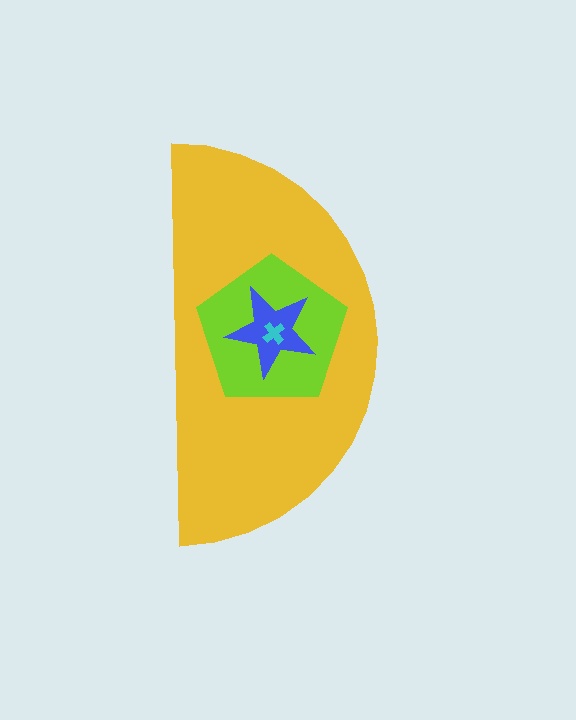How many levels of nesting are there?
4.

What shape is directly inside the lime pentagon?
The blue star.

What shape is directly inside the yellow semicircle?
The lime pentagon.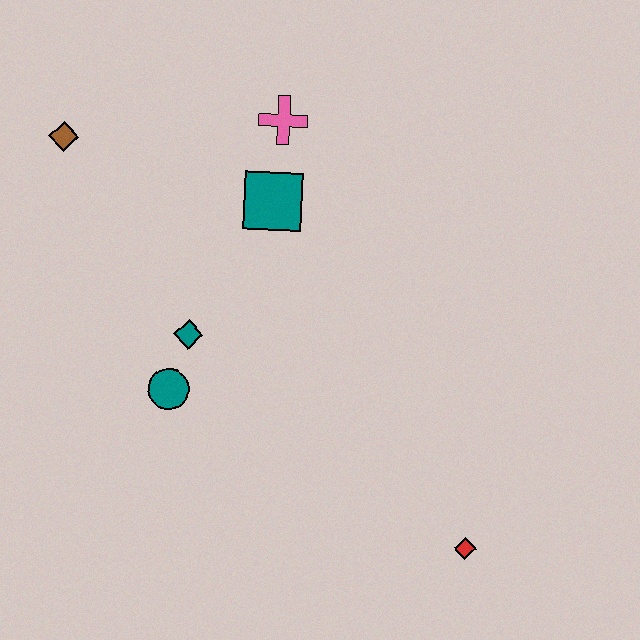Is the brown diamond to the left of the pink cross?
Yes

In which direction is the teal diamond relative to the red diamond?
The teal diamond is to the left of the red diamond.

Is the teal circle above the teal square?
No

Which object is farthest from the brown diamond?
The red diamond is farthest from the brown diamond.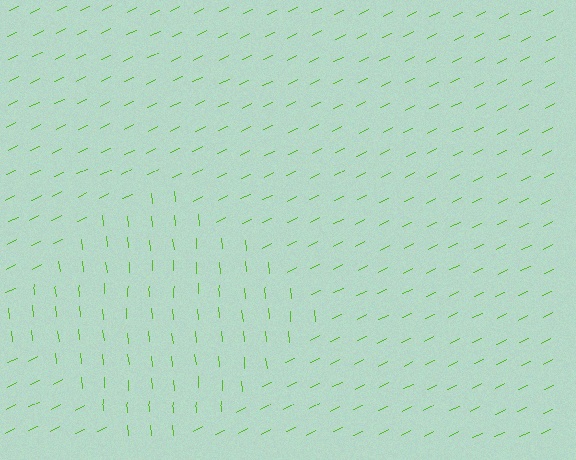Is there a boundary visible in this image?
Yes, there is a texture boundary formed by a change in line orientation.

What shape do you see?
I see a diamond.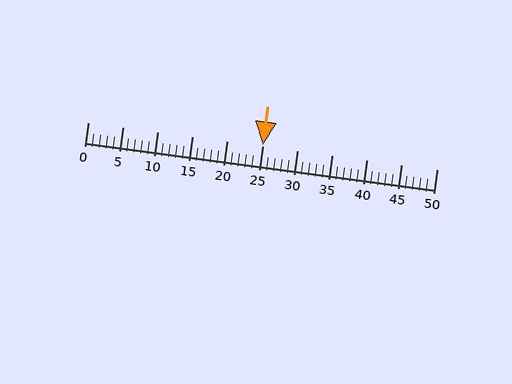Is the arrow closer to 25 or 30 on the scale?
The arrow is closer to 25.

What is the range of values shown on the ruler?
The ruler shows values from 0 to 50.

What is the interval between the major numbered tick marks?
The major tick marks are spaced 5 units apart.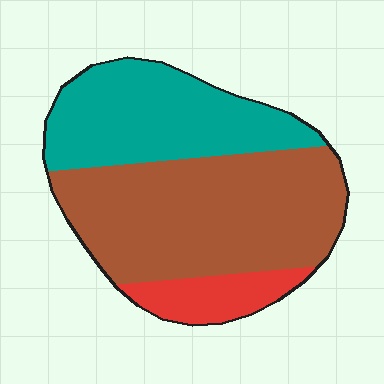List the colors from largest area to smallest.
From largest to smallest: brown, teal, red.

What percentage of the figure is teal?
Teal covers roughly 35% of the figure.